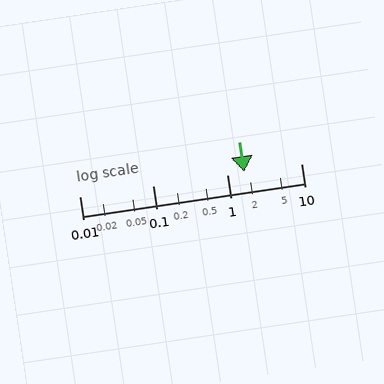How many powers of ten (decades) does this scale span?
The scale spans 3 decades, from 0.01 to 10.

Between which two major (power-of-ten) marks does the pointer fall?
The pointer is between 1 and 10.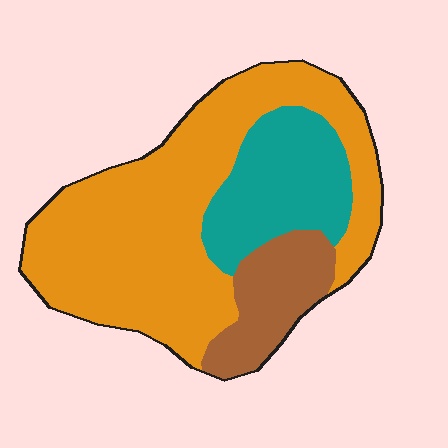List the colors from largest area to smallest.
From largest to smallest: orange, teal, brown.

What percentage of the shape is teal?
Teal covers about 20% of the shape.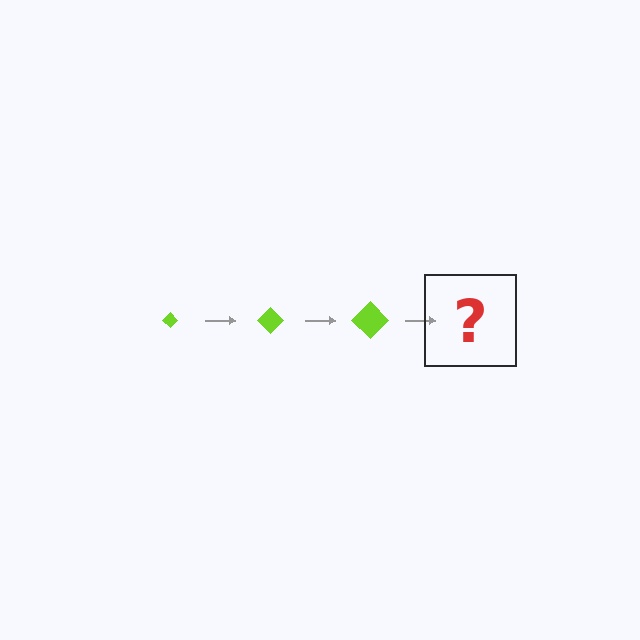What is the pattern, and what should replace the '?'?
The pattern is that the diamond gets progressively larger each step. The '?' should be a lime diamond, larger than the previous one.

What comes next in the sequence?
The next element should be a lime diamond, larger than the previous one.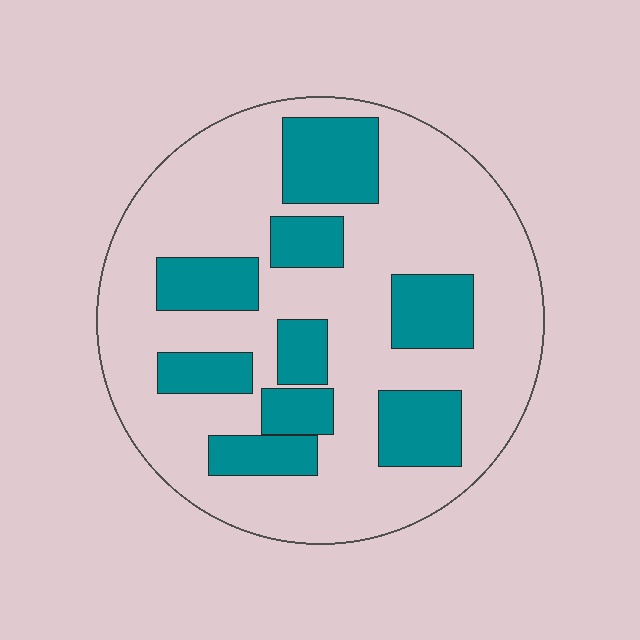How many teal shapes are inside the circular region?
9.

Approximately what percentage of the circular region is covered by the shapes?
Approximately 30%.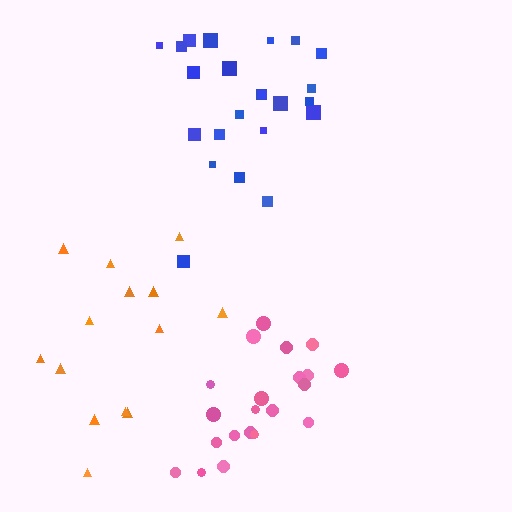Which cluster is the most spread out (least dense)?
Orange.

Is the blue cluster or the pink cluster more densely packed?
Pink.